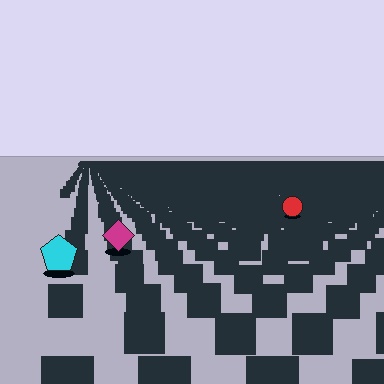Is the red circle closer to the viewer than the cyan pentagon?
No. The cyan pentagon is closer — you can tell from the texture gradient: the ground texture is coarser near it.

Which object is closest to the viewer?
The cyan pentagon is closest. The texture marks near it are larger and more spread out.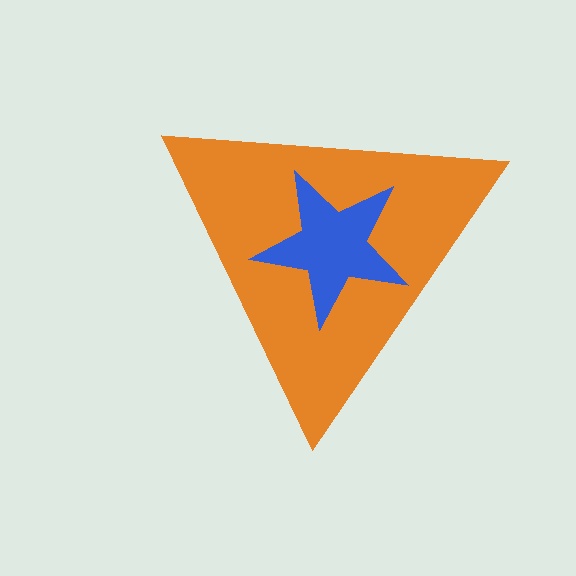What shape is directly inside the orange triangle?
The blue star.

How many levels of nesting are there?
2.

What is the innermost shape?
The blue star.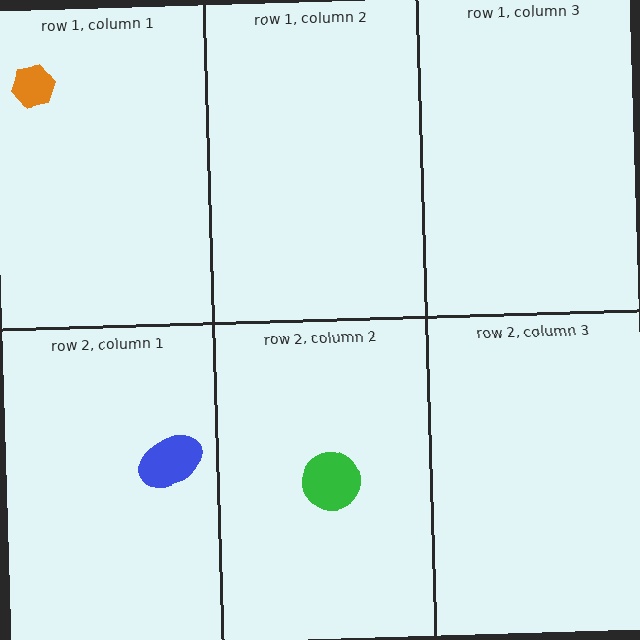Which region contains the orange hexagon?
The row 1, column 1 region.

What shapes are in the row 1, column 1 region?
The orange hexagon.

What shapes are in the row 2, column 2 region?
The green circle.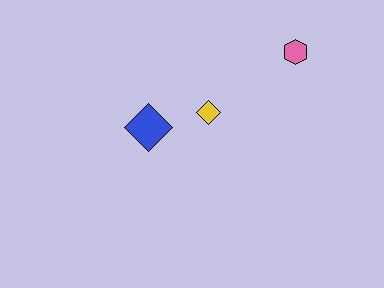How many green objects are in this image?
There are no green objects.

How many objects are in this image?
There are 3 objects.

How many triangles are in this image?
There are no triangles.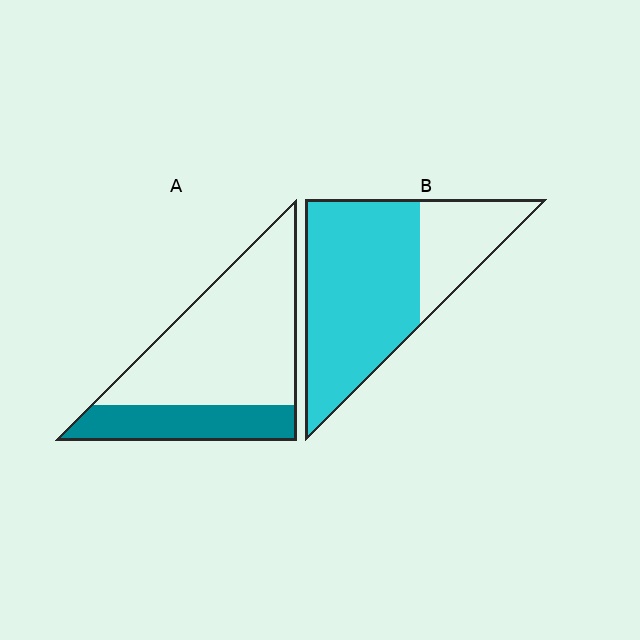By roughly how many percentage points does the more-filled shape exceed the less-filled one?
By roughly 45 percentage points (B over A).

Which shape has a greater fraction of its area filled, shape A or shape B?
Shape B.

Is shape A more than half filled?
No.